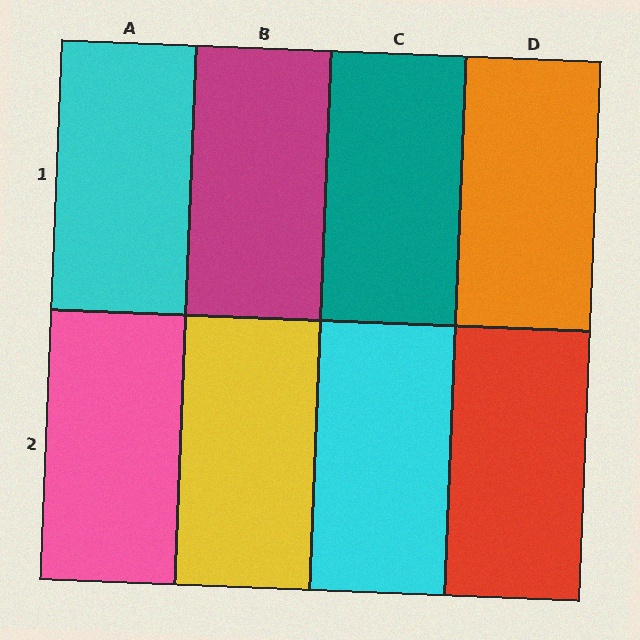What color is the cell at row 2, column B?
Yellow.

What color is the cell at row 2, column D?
Red.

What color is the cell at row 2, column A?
Pink.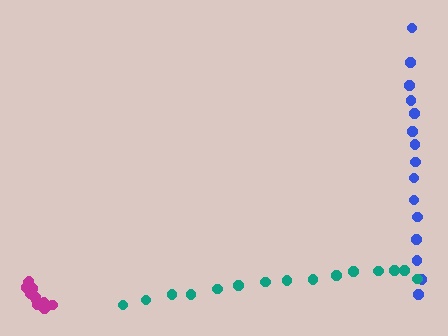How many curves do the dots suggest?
There are 3 distinct paths.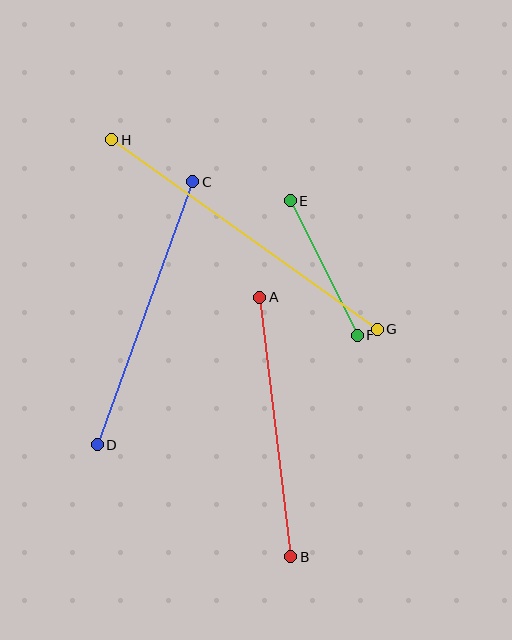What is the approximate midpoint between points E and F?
The midpoint is at approximately (324, 268) pixels.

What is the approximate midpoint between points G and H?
The midpoint is at approximately (244, 234) pixels.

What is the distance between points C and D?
The distance is approximately 280 pixels.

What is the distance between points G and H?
The distance is approximately 326 pixels.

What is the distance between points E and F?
The distance is approximately 150 pixels.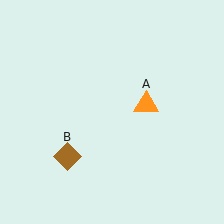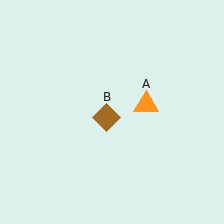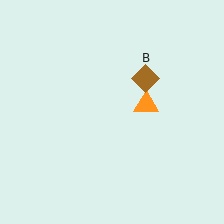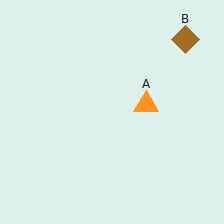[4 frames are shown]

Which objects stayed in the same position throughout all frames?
Orange triangle (object A) remained stationary.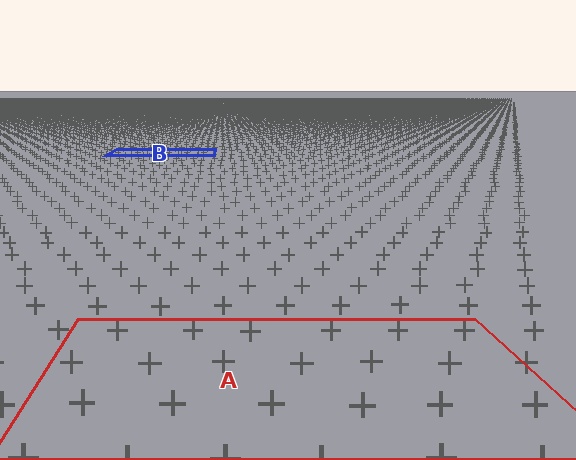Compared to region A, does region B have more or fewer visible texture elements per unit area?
Region B has more texture elements per unit area — they are packed more densely because it is farther away.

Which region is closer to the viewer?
Region A is closer. The texture elements there are larger and more spread out.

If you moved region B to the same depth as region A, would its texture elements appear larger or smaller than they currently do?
They would appear larger. At a closer depth, the same texture elements are projected at a bigger on-screen size.